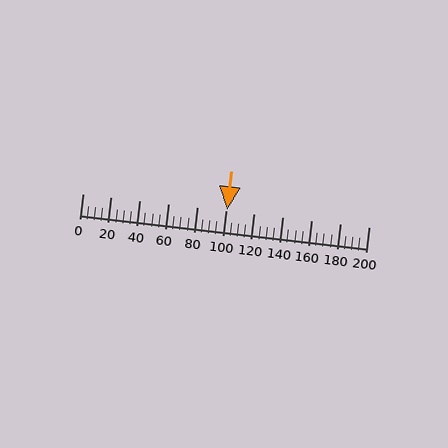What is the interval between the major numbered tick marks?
The major tick marks are spaced 20 units apart.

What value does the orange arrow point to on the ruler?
The orange arrow points to approximately 101.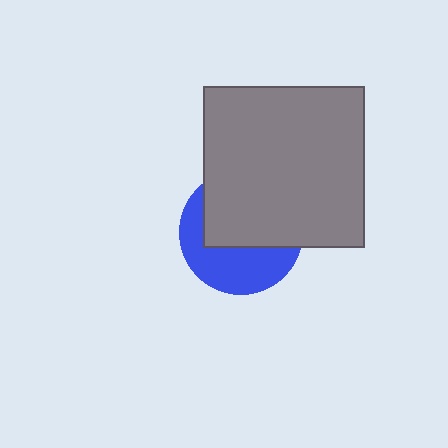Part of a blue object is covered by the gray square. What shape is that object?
It is a circle.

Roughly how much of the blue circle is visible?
A small part of it is visible (roughly 45%).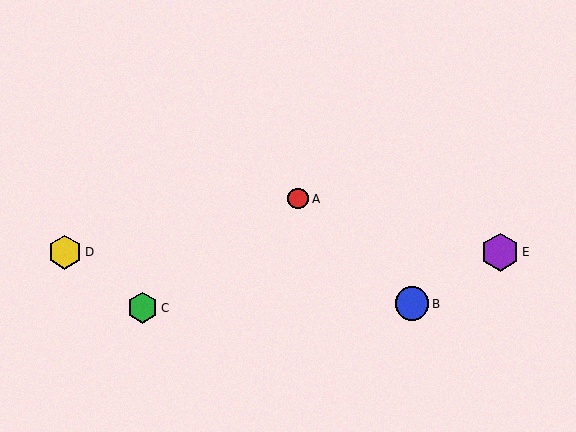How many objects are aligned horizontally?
2 objects (D, E) are aligned horizontally.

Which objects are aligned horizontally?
Objects D, E are aligned horizontally.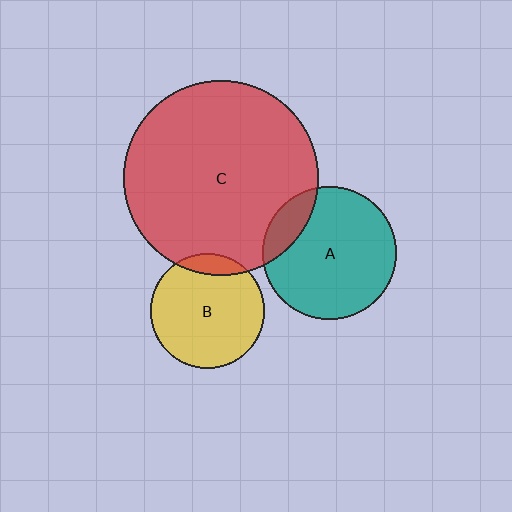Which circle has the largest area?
Circle C (red).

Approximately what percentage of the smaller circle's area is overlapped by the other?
Approximately 15%.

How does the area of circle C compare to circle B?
Approximately 2.9 times.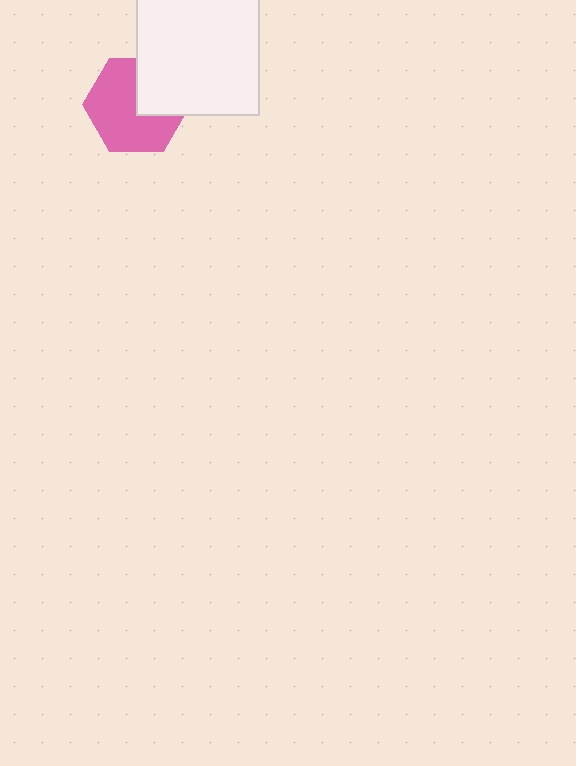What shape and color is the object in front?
The object in front is a white square.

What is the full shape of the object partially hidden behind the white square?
The partially hidden object is a pink hexagon.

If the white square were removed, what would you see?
You would see the complete pink hexagon.